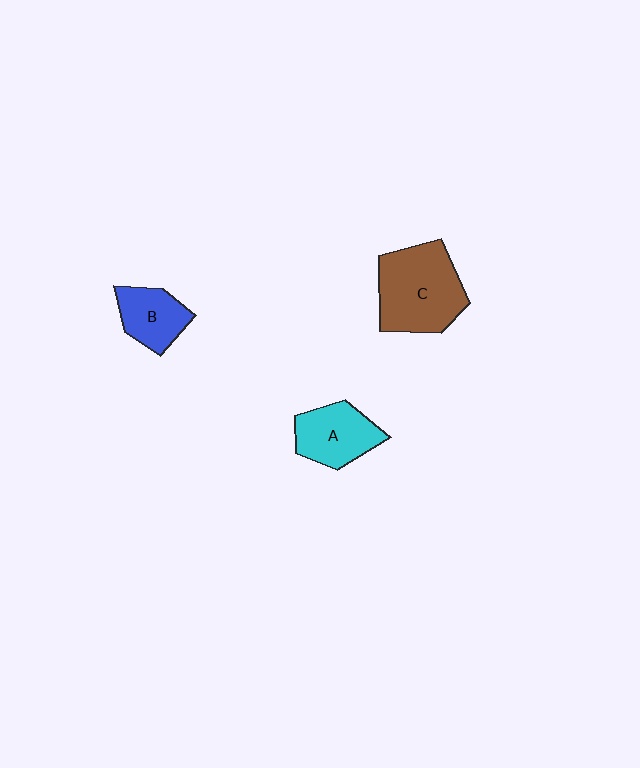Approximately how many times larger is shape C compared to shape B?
Approximately 1.9 times.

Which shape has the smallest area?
Shape B (blue).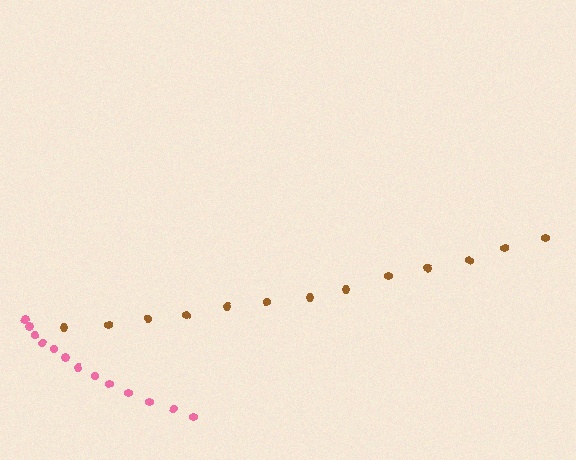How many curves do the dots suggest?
There are 2 distinct paths.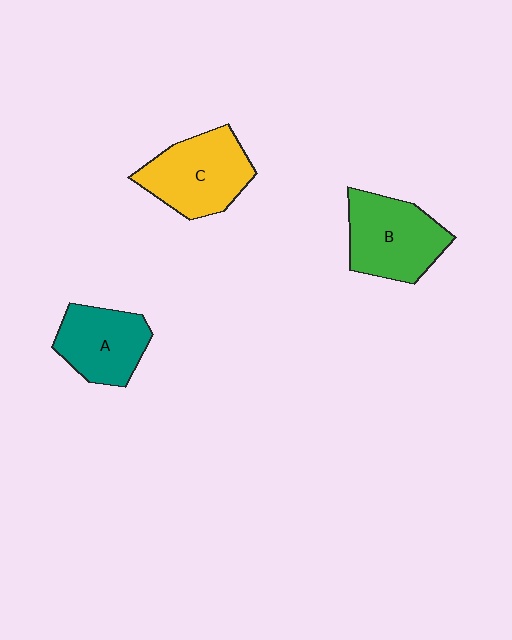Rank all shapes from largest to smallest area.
From largest to smallest: C (yellow), B (green), A (teal).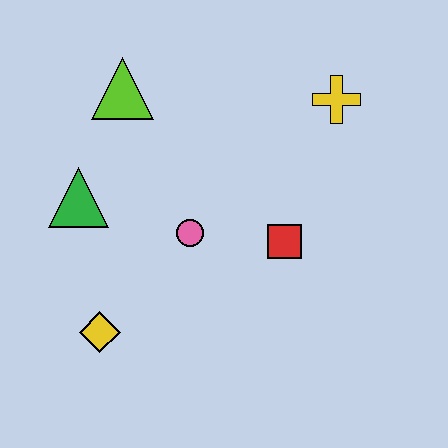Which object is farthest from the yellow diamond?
The yellow cross is farthest from the yellow diamond.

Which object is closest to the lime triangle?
The green triangle is closest to the lime triangle.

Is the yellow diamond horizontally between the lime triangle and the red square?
No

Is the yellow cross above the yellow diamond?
Yes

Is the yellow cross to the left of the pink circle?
No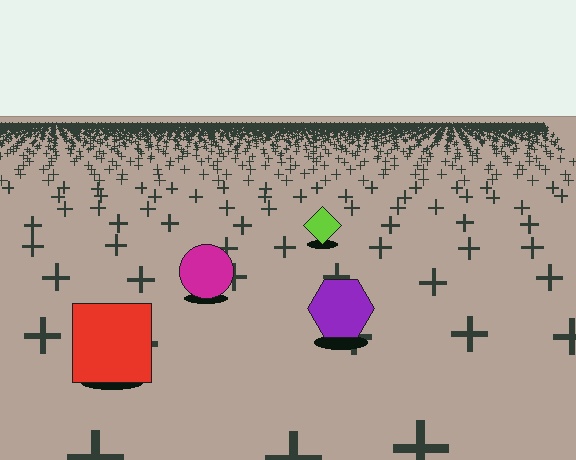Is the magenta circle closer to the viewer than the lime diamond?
Yes. The magenta circle is closer — you can tell from the texture gradient: the ground texture is coarser near it.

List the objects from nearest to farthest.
From nearest to farthest: the red square, the purple hexagon, the magenta circle, the lime diamond.